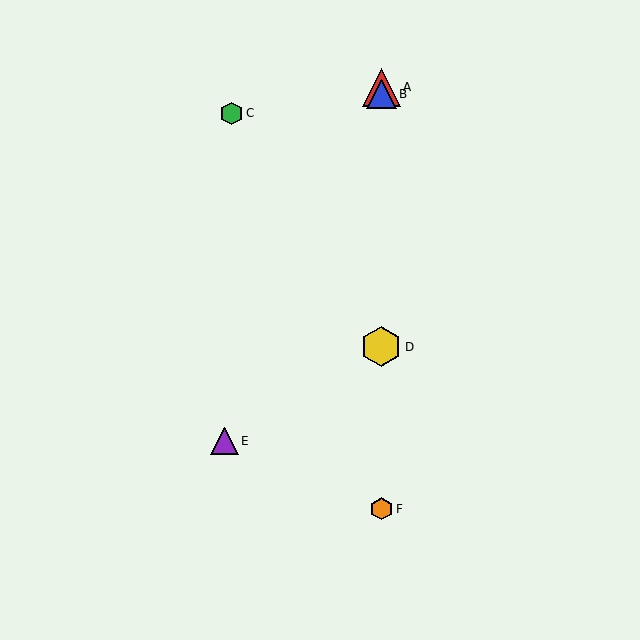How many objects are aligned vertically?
4 objects (A, B, D, F) are aligned vertically.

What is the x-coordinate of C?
Object C is at x≈231.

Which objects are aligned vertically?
Objects A, B, D, F are aligned vertically.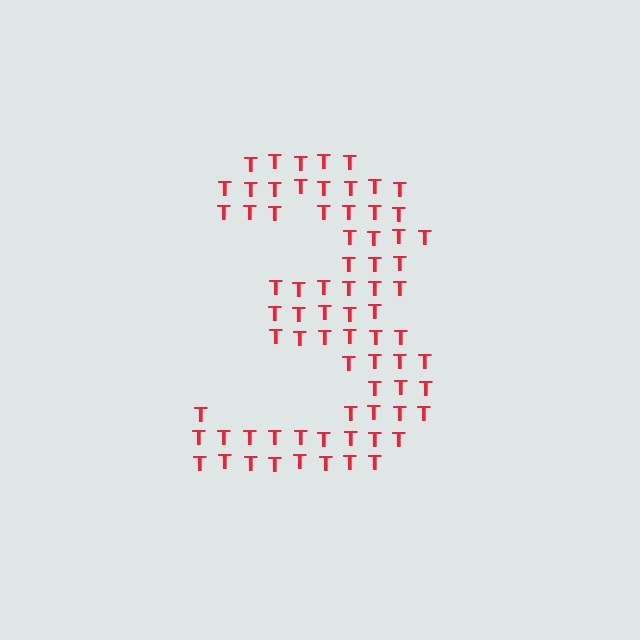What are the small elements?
The small elements are letter T's.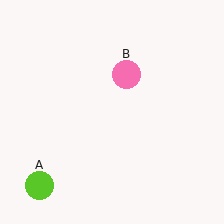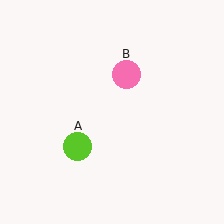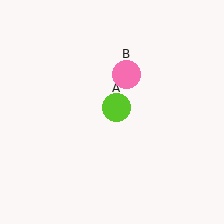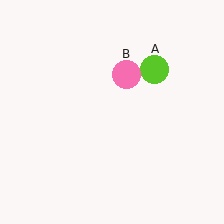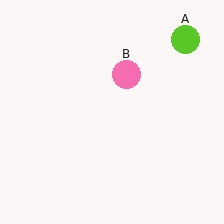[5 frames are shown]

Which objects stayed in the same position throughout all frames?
Pink circle (object B) remained stationary.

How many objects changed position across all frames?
1 object changed position: lime circle (object A).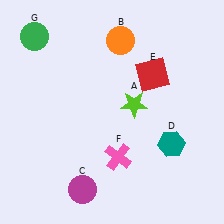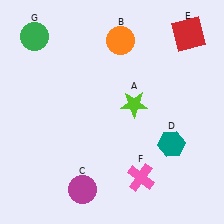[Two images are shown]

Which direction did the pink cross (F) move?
The pink cross (F) moved right.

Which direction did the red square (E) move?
The red square (E) moved up.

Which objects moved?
The objects that moved are: the red square (E), the pink cross (F).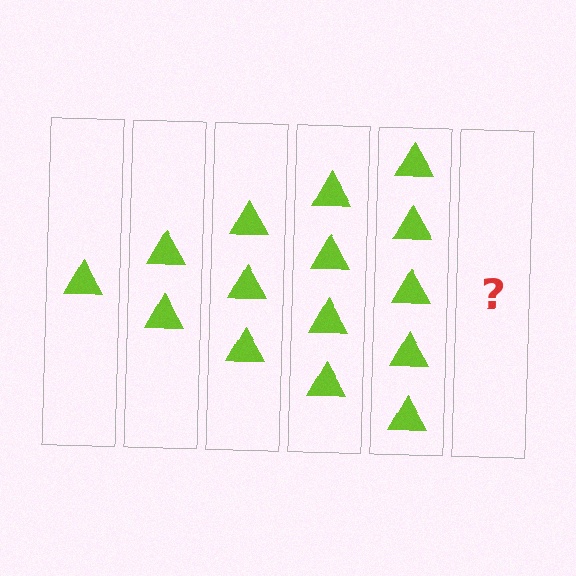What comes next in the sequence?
The next element should be 6 triangles.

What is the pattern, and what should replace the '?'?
The pattern is that each step adds one more triangle. The '?' should be 6 triangles.